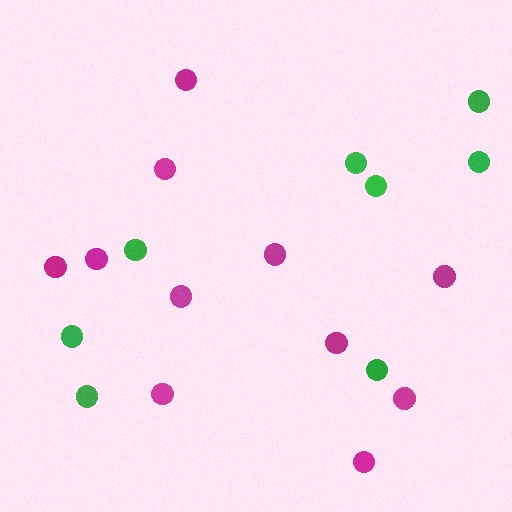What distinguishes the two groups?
There are 2 groups: one group of magenta circles (11) and one group of green circles (8).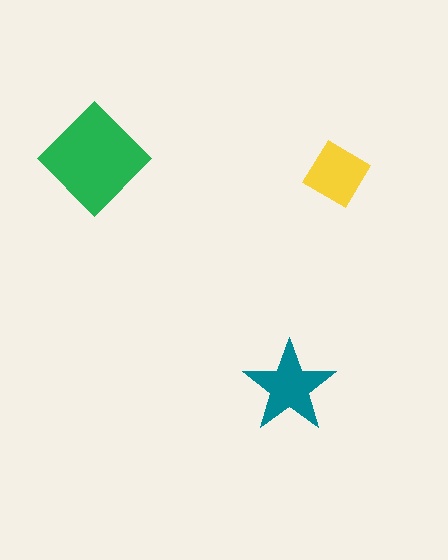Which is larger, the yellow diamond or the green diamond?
The green diamond.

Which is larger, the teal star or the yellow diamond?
The teal star.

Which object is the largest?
The green diamond.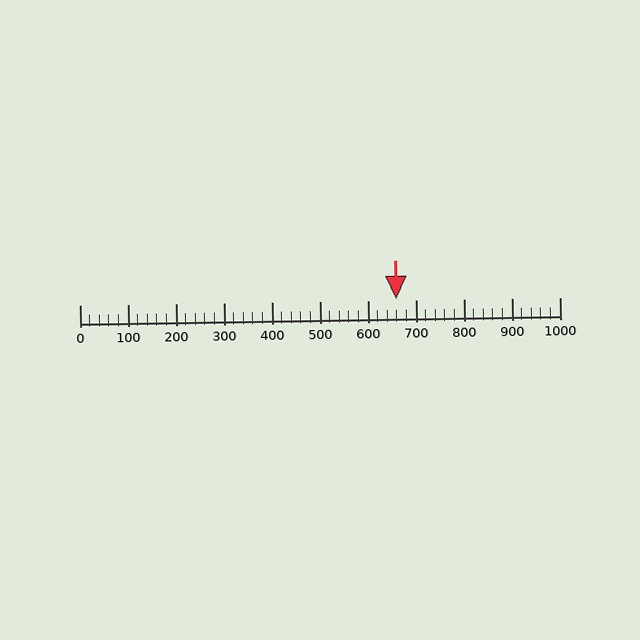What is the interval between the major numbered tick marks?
The major tick marks are spaced 100 units apart.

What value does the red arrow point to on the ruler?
The red arrow points to approximately 660.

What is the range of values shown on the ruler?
The ruler shows values from 0 to 1000.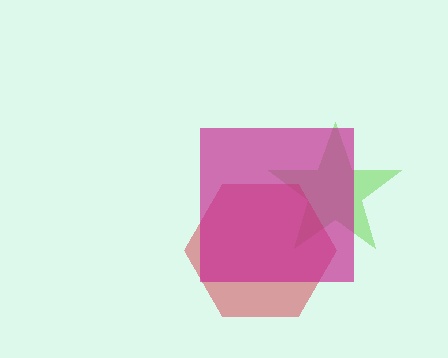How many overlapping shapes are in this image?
There are 3 overlapping shapes in the image.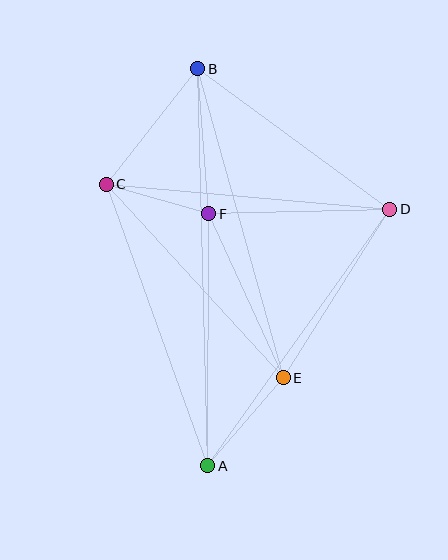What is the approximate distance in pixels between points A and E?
The distance between A and E is approximately 116 pixels.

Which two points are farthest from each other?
Points A and B are farthest from each other.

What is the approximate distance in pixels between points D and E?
The distance between D and E is approximately 199 pixels.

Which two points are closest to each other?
Points C and F are closest to each other.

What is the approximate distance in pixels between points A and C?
The distance between A and C is approximately 300 pixels.